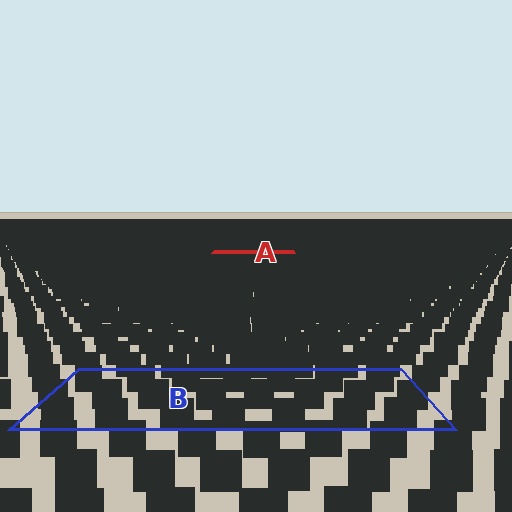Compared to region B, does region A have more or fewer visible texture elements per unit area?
Region A has more texture elements per unit area — they are packed more densely because it is farther away.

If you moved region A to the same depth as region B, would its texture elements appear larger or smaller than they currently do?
They would appear larger. At a closer depth, the same texture elements are projected at a bigger on-screen size.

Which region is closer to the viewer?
Region B is closer. The texture elements there are larger and more spread out.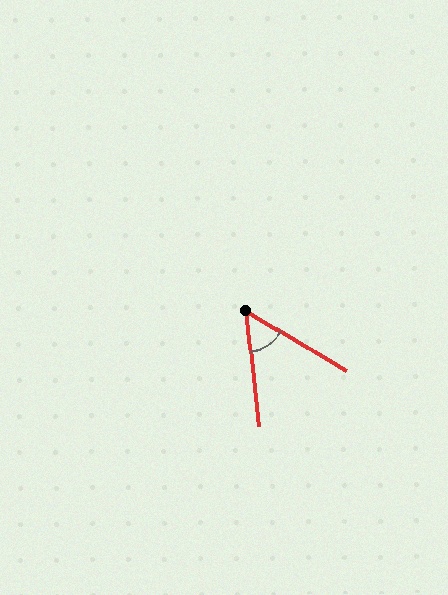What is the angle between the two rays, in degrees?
Approximately 52 degrees.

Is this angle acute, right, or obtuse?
It is acute.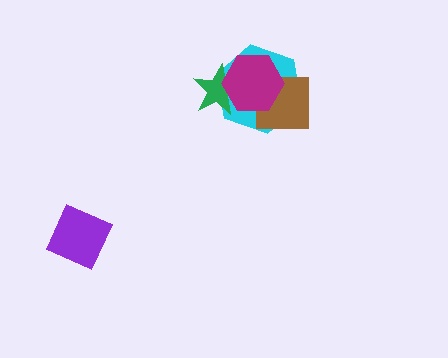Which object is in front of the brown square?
The magenta hexagon is in front of the brown square.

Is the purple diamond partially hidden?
No, no other shape covers it.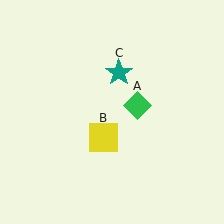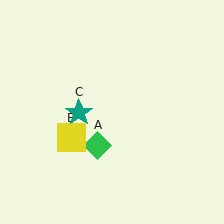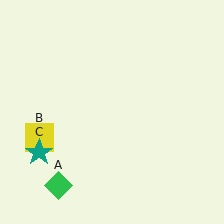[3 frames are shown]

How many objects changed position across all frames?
3 objects changed position: green diamond (object A), yellow square (object B), teal star (object C).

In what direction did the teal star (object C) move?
The teal star (object C) moved down and to the left.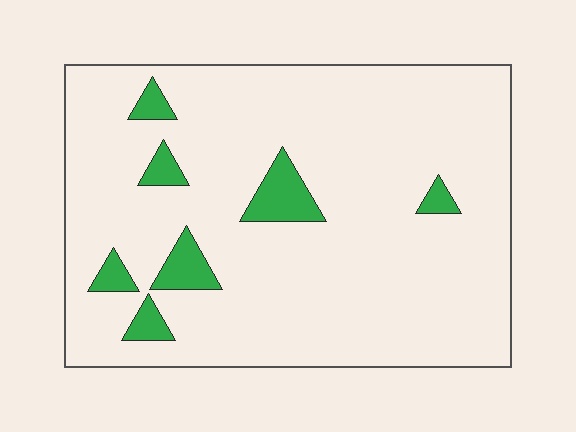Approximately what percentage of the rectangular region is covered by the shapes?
Approximately 10%.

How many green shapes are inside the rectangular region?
7.